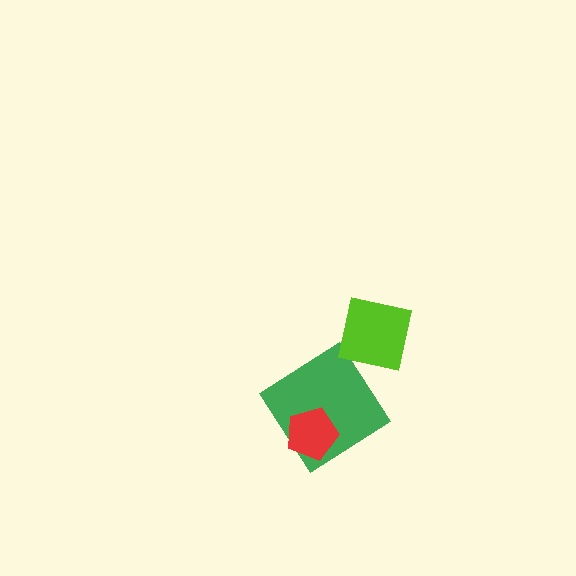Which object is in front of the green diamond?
The red pentagon is in front of the green diamond.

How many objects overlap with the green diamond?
1 object overlaps with the green diamond.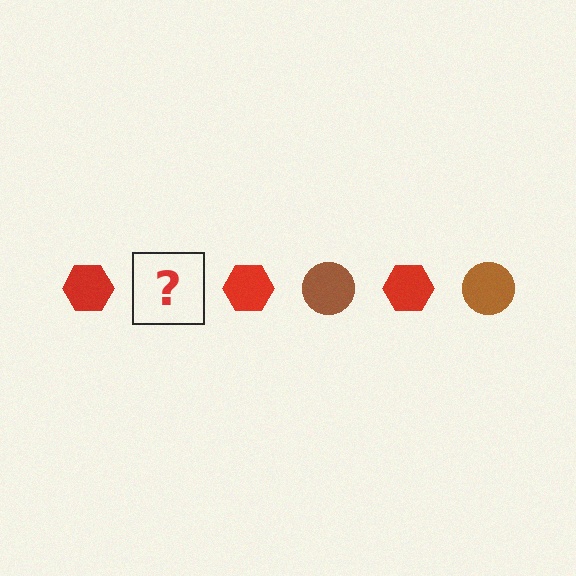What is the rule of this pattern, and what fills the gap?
The rule is that the pattern alternates between red hexagon and brown circle. The gap should be filled with a brown circle.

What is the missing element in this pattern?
The missing element is a brown circle.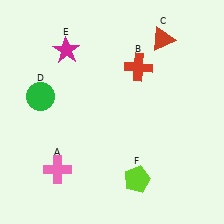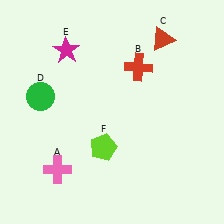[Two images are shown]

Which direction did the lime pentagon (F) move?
The lime pentagon (F) moved left.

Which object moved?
The lime pentagon (F) moved left.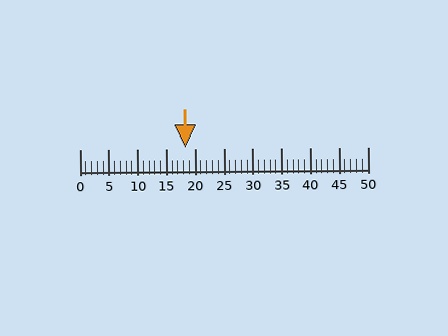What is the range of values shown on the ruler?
The ruler shows values from 0 to 50.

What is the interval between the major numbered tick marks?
The major tick marks are spaced 5 units apart.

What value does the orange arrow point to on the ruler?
The orange arrow points to approximately 18.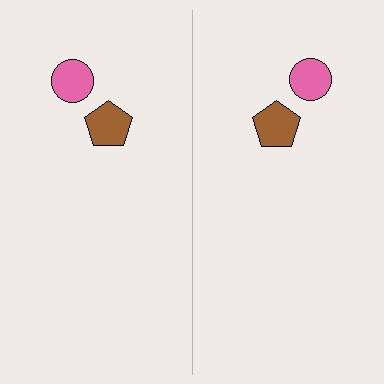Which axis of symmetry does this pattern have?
The pattern has a vertical axis of symmetry running through the center of the image.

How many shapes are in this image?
There are 4 shapes in this image.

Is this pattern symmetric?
Yes, this pattern has bilateral (reflection) symmetry.